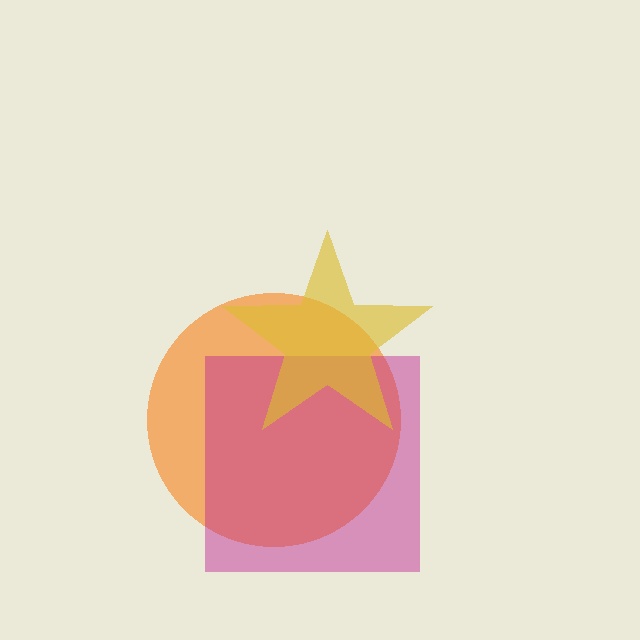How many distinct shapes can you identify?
There are 3 distinct shapes: an orange circle, a magenta square, a yellow star.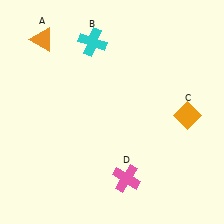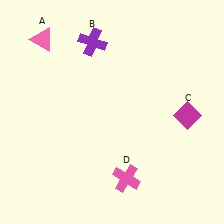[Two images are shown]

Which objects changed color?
A changed from orange to pink. B changed from cyan to purple. C changed from orange to magenta.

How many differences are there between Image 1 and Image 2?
There are 3 differences between the two images.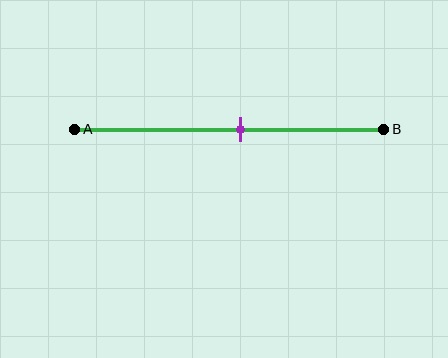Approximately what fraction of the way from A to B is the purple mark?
The purple mark is approximately 55% of the way from A to B.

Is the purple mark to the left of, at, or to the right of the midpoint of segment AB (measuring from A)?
The purple mark is to the right of the midpoint of segment AB.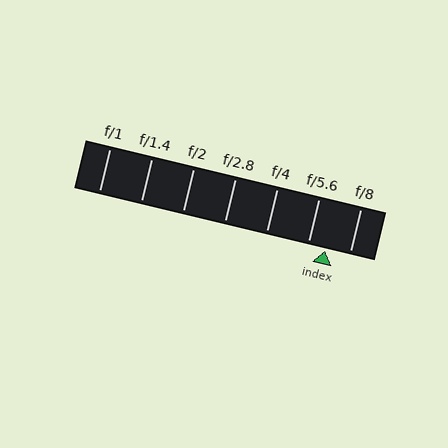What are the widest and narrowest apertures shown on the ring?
The widest aperture shown is f/1 and the narrowest is f/8.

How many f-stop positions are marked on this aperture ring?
There are 7 f-stop positions marked.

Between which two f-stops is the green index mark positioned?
The index mark is between f/5.6 and f/8.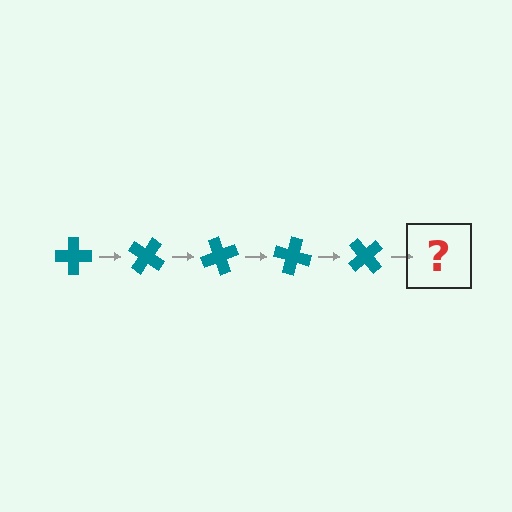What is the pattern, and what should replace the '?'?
The pattern is that the cross rotates 35 degrees each step. The '?' should be a teal cross rotated 175 degrees.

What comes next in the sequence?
The next element should be a teal cross rotated 175 degrees.